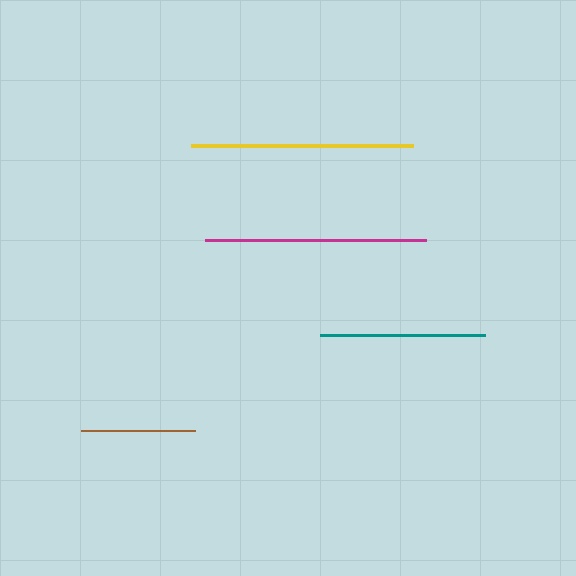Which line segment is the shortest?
The brown line is the shortest at approximately 115 pixels.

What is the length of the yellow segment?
The yellow segment is approximately 221 pixels long.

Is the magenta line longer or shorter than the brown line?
The magenta line is longer than the brown line.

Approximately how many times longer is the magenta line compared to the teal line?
The magenta line is approximately 1.3 times the length of the teal line.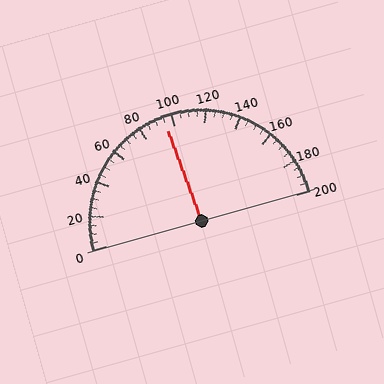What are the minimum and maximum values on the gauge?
The gauge ranges from 0 to 200.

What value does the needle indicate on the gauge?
The needle indicates approximately 95.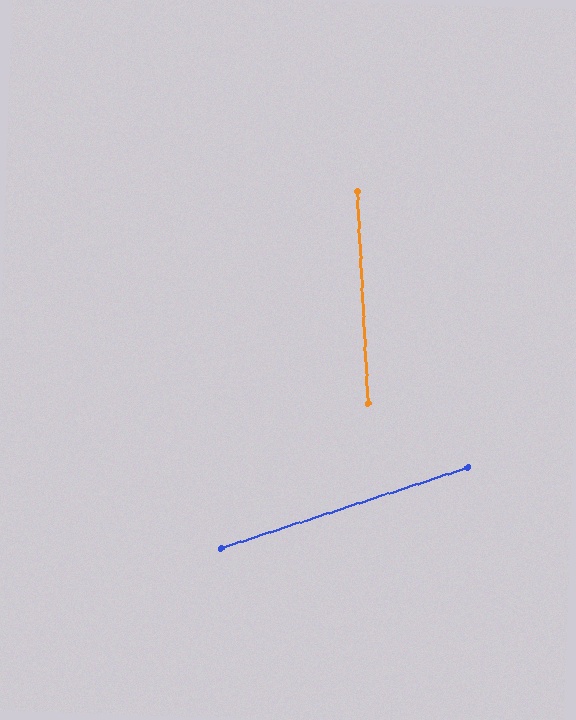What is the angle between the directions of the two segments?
Approximately 75 degrees.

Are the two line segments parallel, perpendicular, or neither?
Neither parallel nor perpendicular — they differ by about 75°.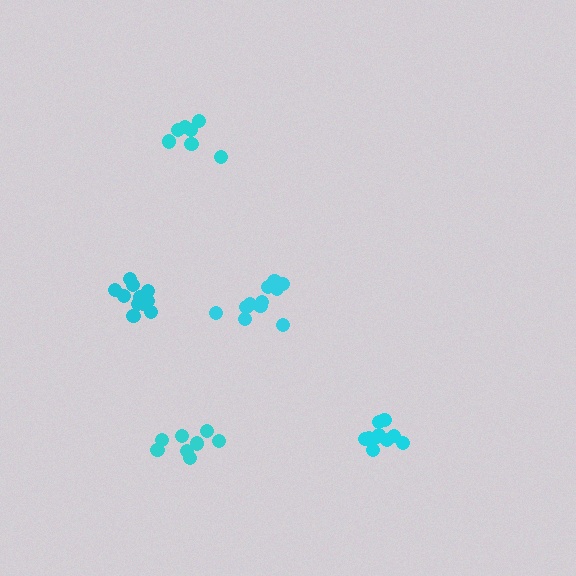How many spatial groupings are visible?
There are 5 spatial groupings.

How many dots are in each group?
Group 1: 11 dots, Group 2: 10 dots, Group 3: 11 dots, Group 4: 8 dots, Group 5: 7 dots (47 total).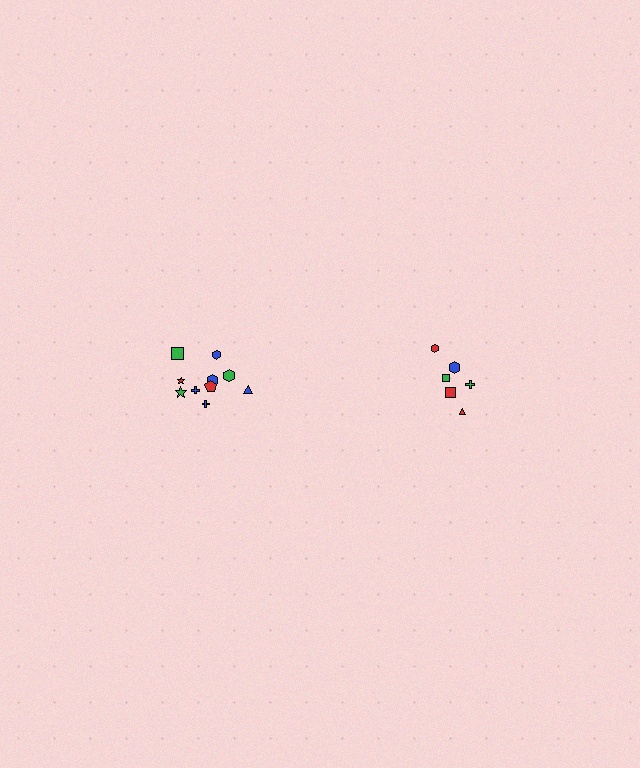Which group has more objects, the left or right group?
The left group.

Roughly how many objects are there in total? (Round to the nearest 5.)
Roughly 15 objects in total.